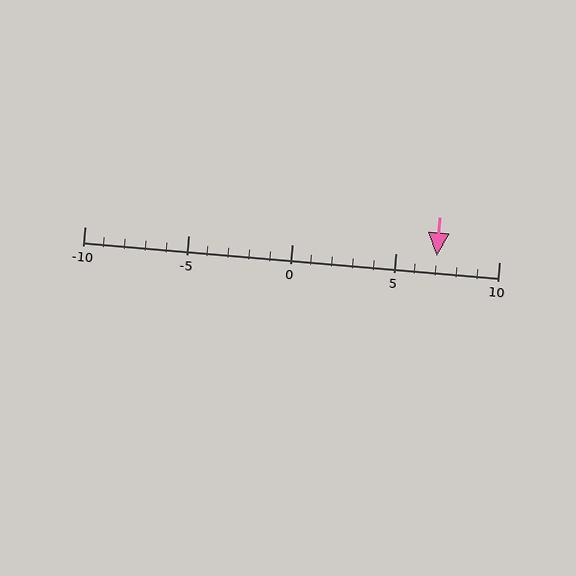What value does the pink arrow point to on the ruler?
The pink arrow points to approximately 7.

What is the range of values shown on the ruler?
The ruler shows values from -10 to 10.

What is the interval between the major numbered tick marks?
The major tick marks are spaced 5 units apart.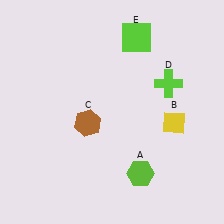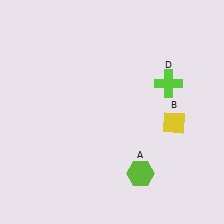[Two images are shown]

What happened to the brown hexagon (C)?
The brown hexagon (C) was removed in Image 2. It was in the bottom-left area of Image 1.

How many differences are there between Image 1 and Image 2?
There are 2 differences between the two images.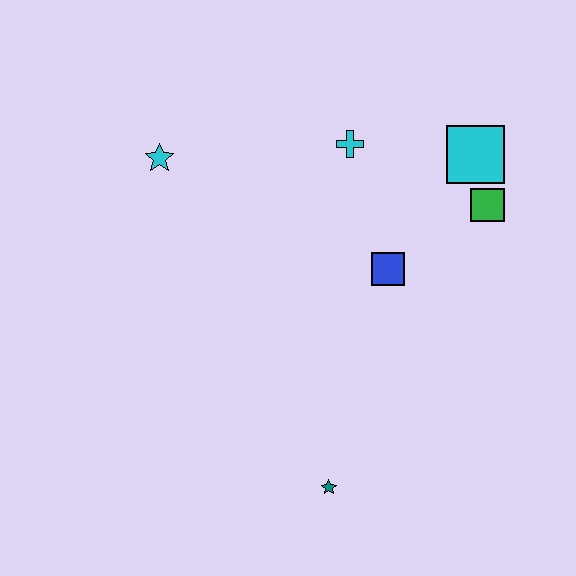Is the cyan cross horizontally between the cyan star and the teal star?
No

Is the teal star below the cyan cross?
Yes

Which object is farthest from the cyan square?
The teal star is farthest from the cyan square.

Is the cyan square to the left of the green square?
Yes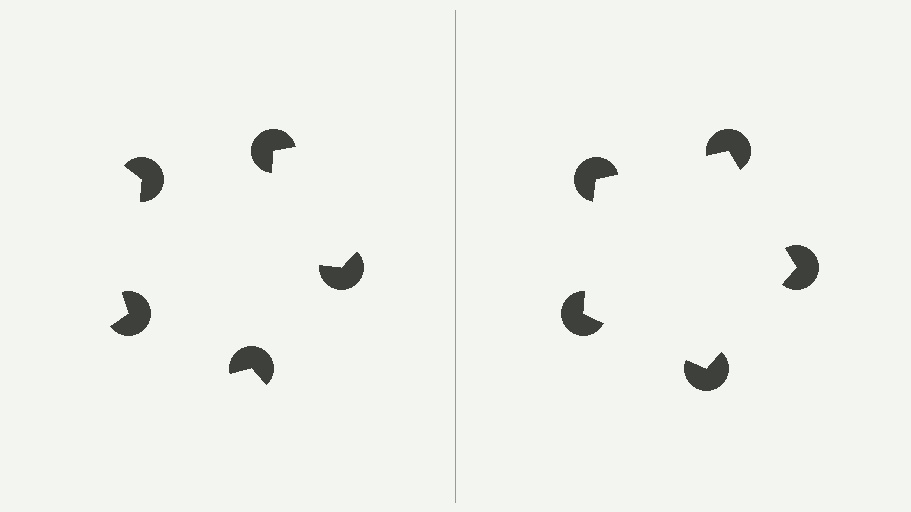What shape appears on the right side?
An illusory pentagon.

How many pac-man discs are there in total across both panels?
10 — 5 on each side.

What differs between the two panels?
The pac-man discs are positioned identically on both sides; only the wedge orientations differ. On the right they align to a pentagon; on the left they are misaligned.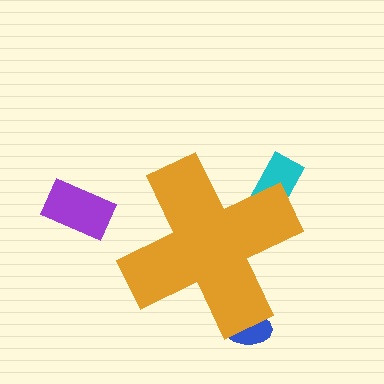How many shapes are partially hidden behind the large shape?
2 shapes are partially hidden.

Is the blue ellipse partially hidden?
Yes, the blue ellipse is partially hidden behind the orange cross.